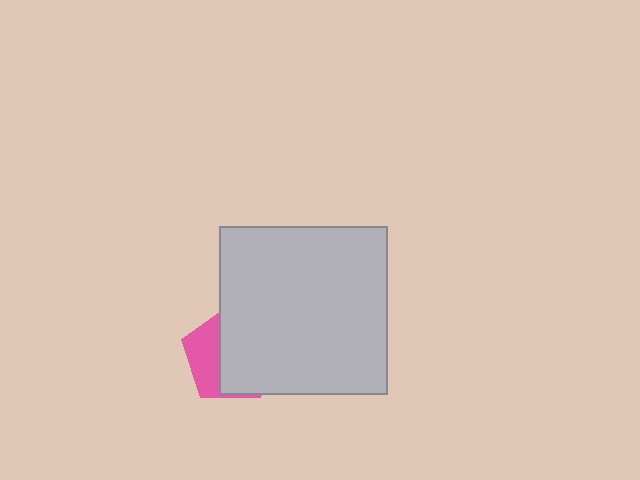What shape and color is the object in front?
The object in front is a light gray square.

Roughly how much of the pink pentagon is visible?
A small part of it is visible (roughly 36%).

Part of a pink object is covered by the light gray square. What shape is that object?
It is a pentagon.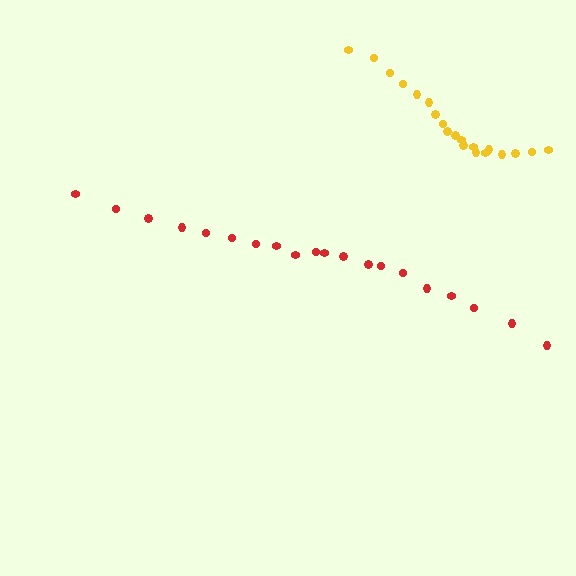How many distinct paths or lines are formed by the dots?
There are 2 distinct paths.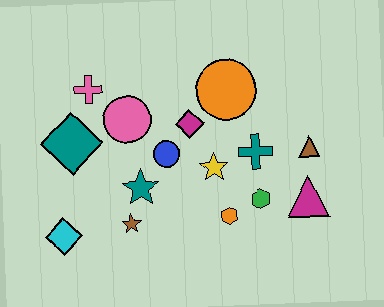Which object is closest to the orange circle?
The magenta diamond is closest to the orange circle.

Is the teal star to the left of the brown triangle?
Yes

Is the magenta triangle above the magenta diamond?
No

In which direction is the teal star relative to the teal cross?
The teal star is to the left of the teal cross.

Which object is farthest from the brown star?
The brown triangle is farthest from the brown star.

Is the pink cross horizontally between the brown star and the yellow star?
No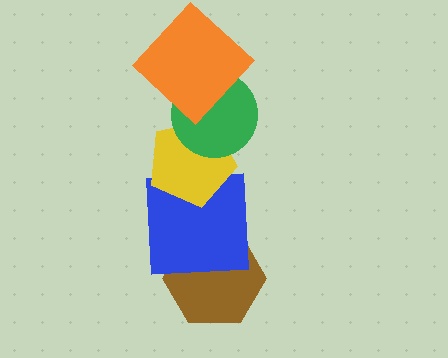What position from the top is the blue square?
The blue square is 4th from the top.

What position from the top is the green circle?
The green circle is 2nd from the top.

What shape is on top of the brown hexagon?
The blue square is on top of the brown hexagon.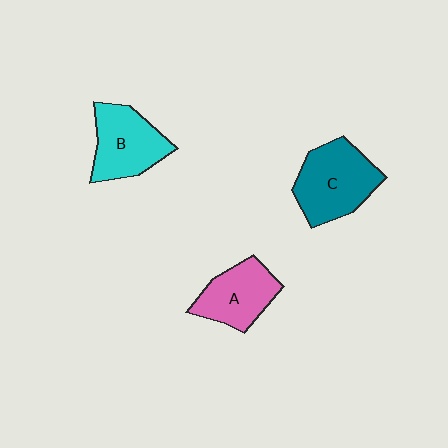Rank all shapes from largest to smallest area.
From largest to smallest: C (teal), B (cyan), A (pink).